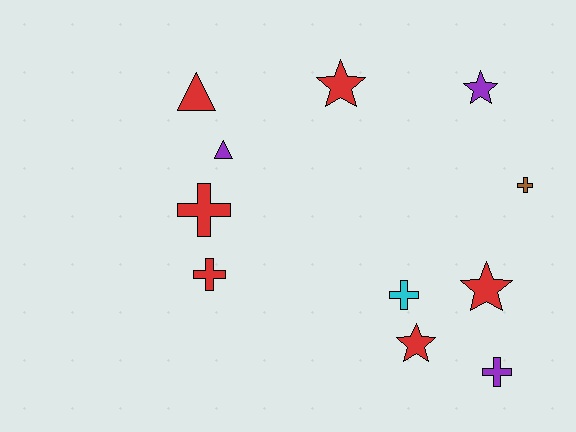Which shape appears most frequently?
Cross, with 5 objects.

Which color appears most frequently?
Red, with 6 objects.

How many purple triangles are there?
There is 1 purple triangle.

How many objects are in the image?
There are 11 objects.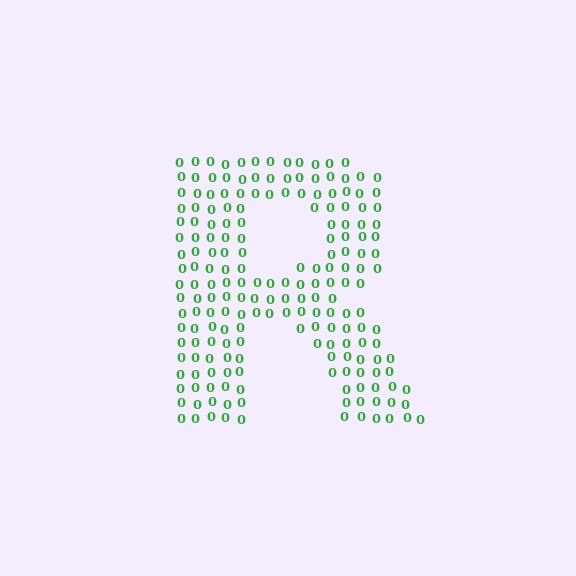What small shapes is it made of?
It is made of small digit 0's.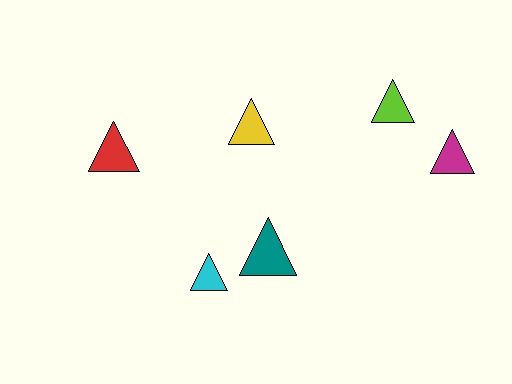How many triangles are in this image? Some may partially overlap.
There are 6 triangles.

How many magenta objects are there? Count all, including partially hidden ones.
There is 1 magenta object.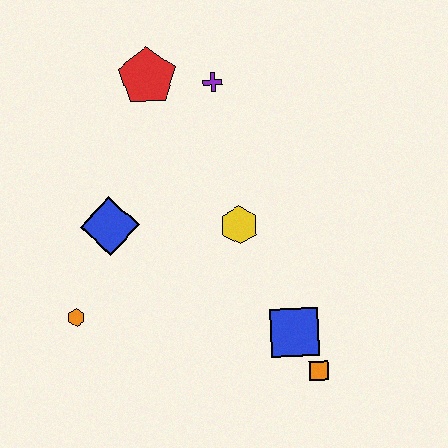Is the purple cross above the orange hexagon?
Yes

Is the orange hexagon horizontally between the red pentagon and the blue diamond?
No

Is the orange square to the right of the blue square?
Yes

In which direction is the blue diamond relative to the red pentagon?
The blue diamond is below the red pentagon.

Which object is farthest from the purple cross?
The orange square is farthest from the purple cross.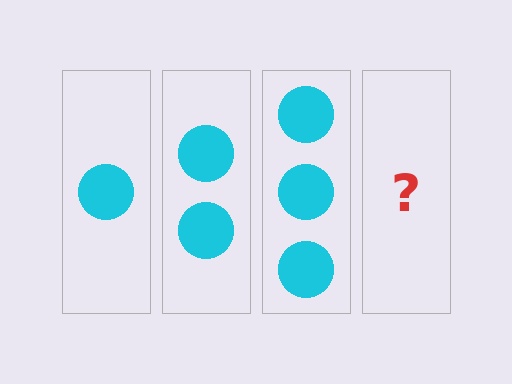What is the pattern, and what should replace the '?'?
The pattern is that each step adds one more circle. The '?' should be 4 circles.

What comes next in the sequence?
The next element should be 4 circles.